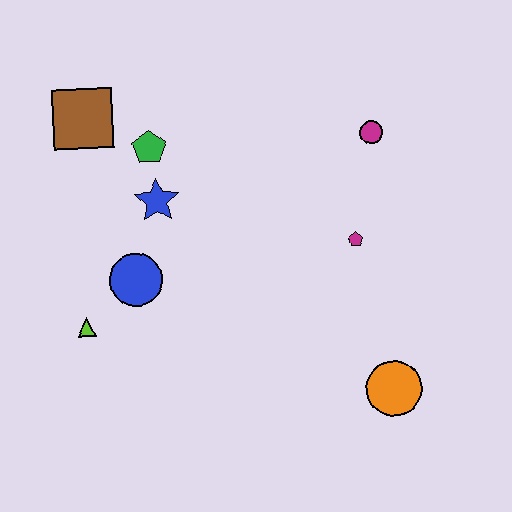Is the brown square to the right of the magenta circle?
No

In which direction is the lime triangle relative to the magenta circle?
The lime triangle is to the left of the magenta circle.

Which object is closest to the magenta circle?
The magenta pentagon is closest to the magenta circle.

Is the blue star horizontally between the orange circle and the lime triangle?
Yes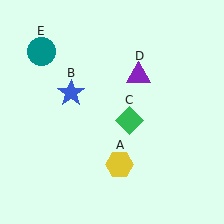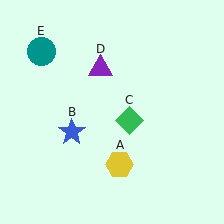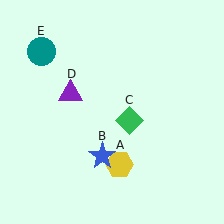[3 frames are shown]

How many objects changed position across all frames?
2 objects changed position: blue star (object B), purple triangle (object D).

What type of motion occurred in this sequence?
The blue star (object B), purple triangle (object D) rotated counterclockwise around the center of the scene.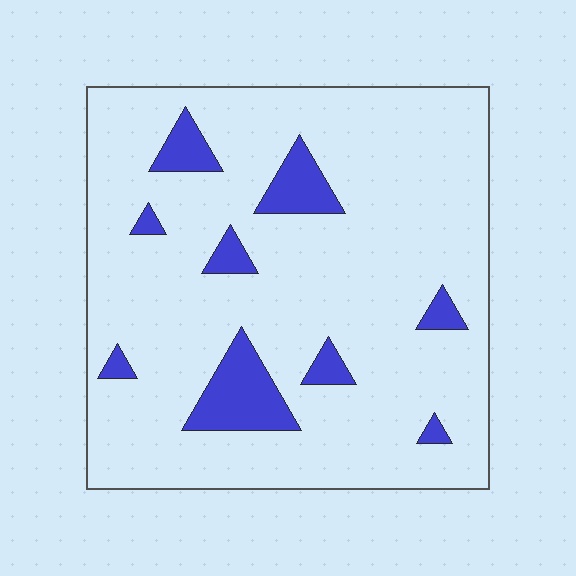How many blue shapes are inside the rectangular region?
9.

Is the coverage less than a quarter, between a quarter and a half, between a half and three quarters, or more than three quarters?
Less than a quarter.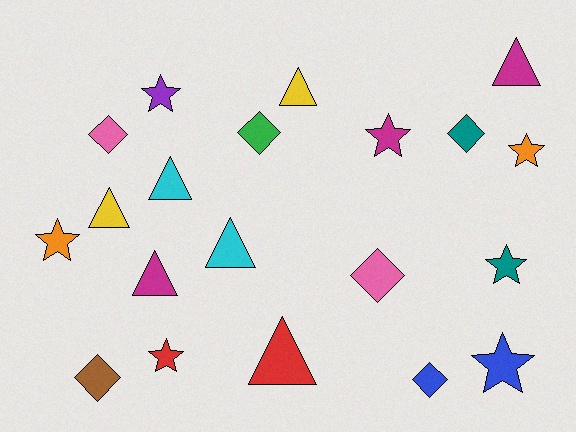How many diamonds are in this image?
There are 6 diamonds.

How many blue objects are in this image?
There are 2 blue objects.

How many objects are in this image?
There are 20 objects.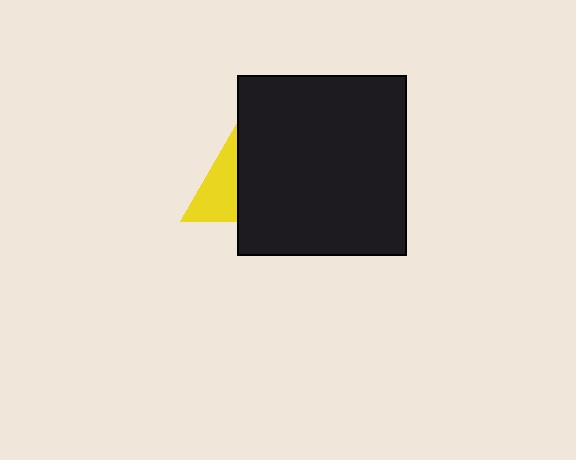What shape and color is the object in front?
The object in front is a black rectangle.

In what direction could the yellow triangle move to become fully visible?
The yellow triangle could move left. That would shift it out from behind the black rectangle entirely.